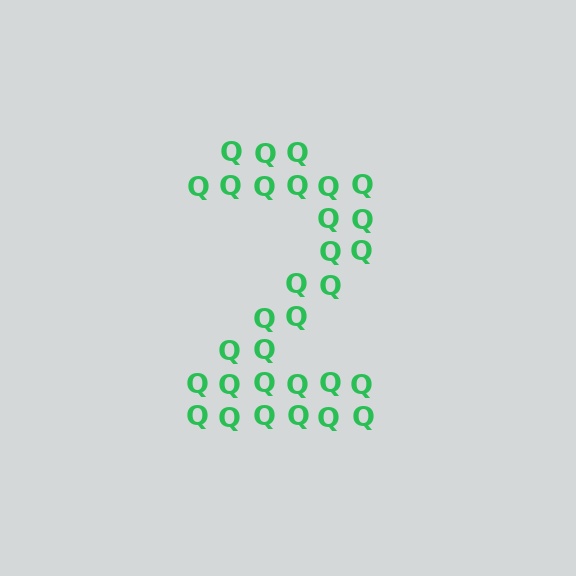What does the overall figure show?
The overall figure shows the digit 2.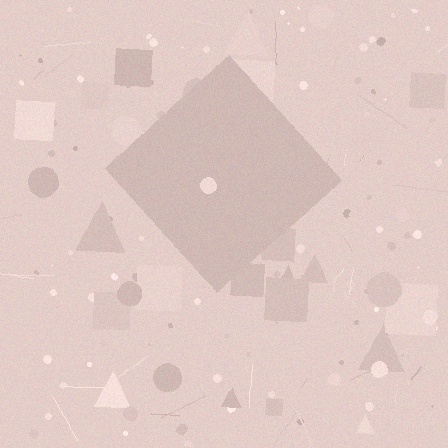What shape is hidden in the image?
A diamond is hidden in the image.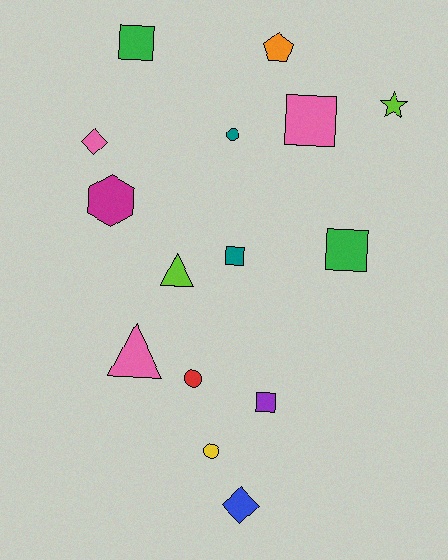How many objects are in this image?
There are 15 objects.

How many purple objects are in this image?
There is 1 purple object.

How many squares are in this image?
There are 5 squares.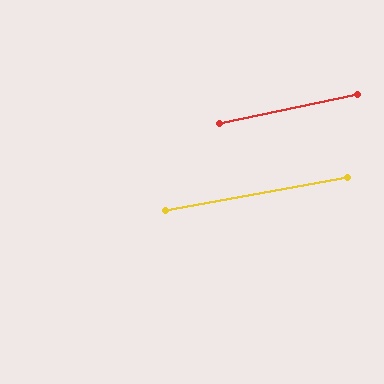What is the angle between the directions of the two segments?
Approximately 2 degrees.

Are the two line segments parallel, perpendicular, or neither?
Parallel — their directions differ by only 1.6°.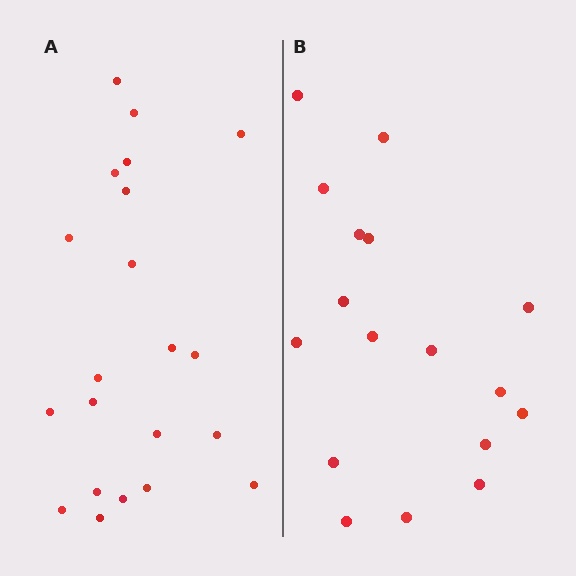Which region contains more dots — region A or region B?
Region A (the left region) has more dots.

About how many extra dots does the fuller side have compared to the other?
Region A has about 4 more dots than region B.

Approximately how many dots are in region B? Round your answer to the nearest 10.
About 20 dots. (The exact count is 17, which rounds to 20.)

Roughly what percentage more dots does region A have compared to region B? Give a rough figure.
About 25% more.